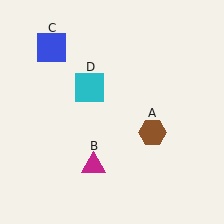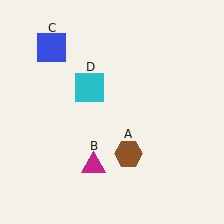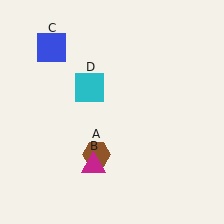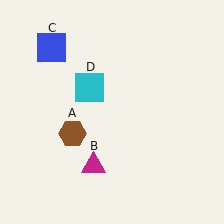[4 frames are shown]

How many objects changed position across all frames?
1 object changed position: brown hexagon (object A).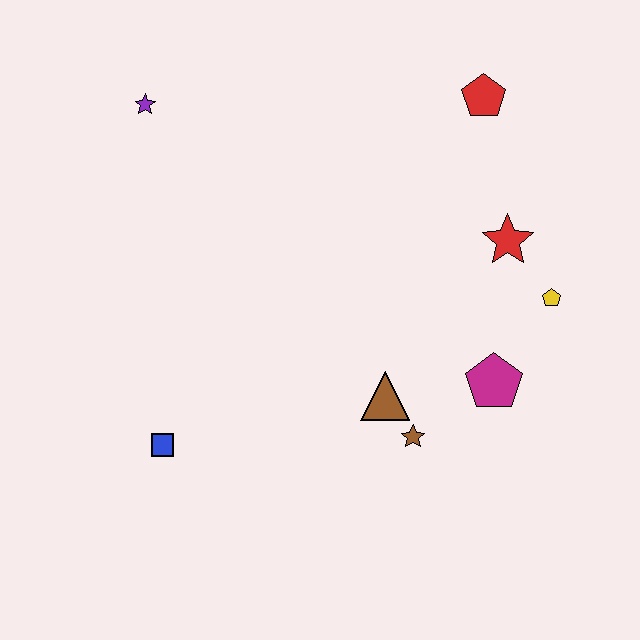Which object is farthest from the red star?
The blue square is farthest from the red star.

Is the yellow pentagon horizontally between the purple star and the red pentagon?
No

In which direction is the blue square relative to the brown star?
The blue square is to the left of the brown star.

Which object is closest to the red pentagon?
The red star is closest to the red pentagon.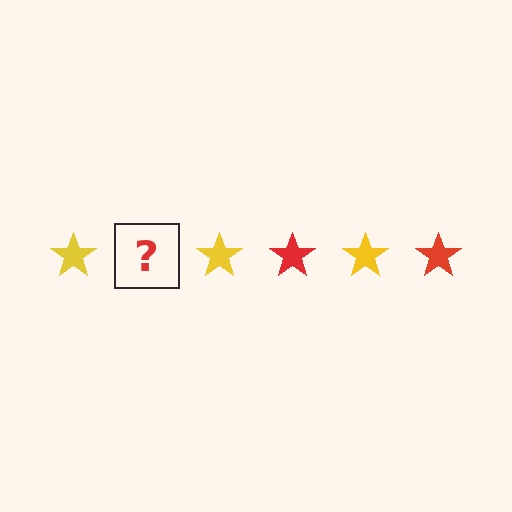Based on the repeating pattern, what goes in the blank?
The blank should be a red star.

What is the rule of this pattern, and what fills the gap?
The rule is that the pattern cycles through yellow, red stars. The gap should be filled with a red star.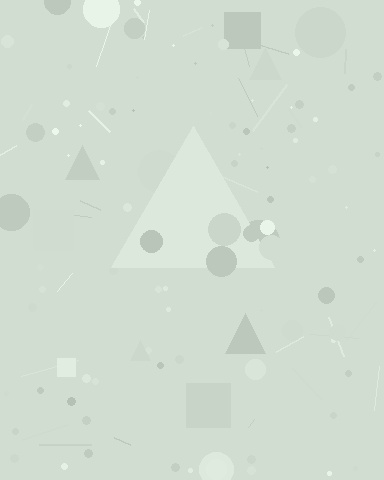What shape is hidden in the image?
A triangle is hidden in the image.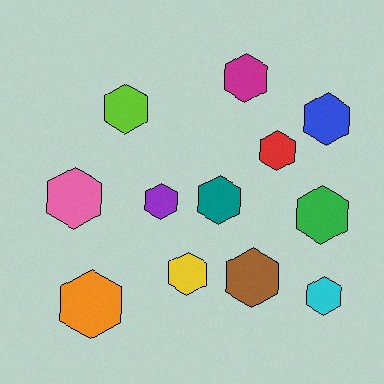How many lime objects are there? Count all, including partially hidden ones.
There is 1 lime object.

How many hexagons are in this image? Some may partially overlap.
There are 12 hexagons.